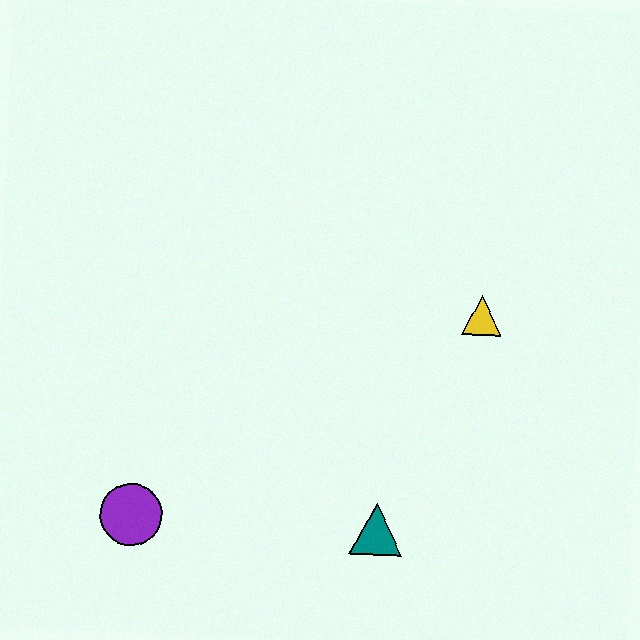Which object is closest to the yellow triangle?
The teal triangle is closest to the yellow triangle.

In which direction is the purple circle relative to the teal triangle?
The purple circle is to the left of the teal triangle.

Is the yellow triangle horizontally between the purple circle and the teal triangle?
No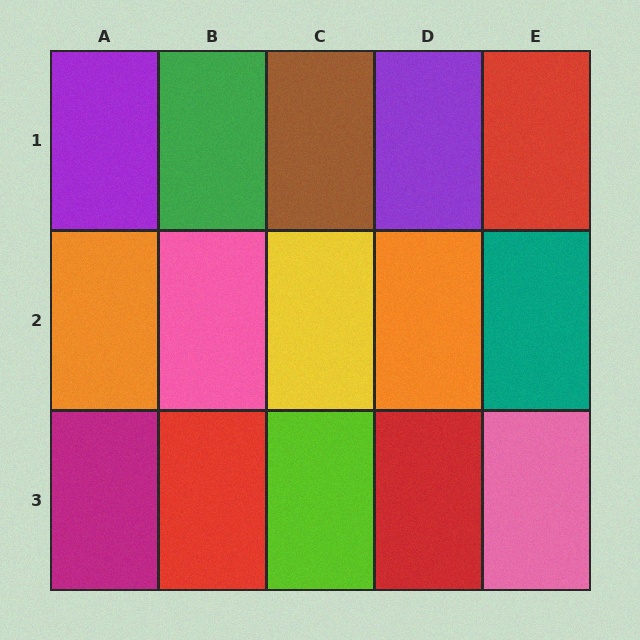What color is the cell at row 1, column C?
Brown.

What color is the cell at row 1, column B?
Green.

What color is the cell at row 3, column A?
Magenta.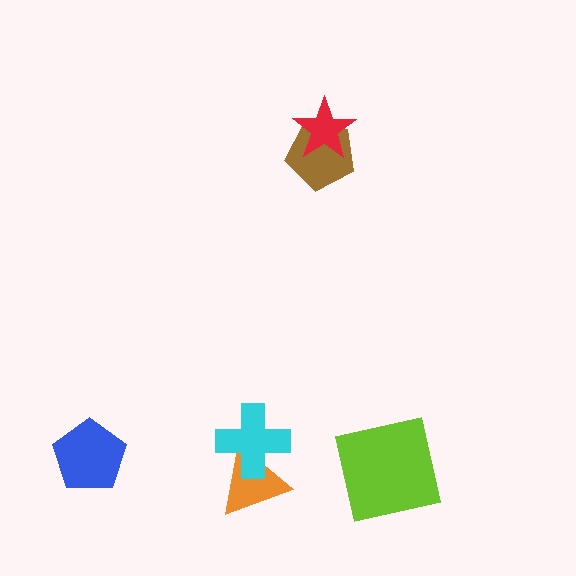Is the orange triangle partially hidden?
Yes, it is partially covered by another shape.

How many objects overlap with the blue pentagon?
0 objects overlap with the blue pentagon.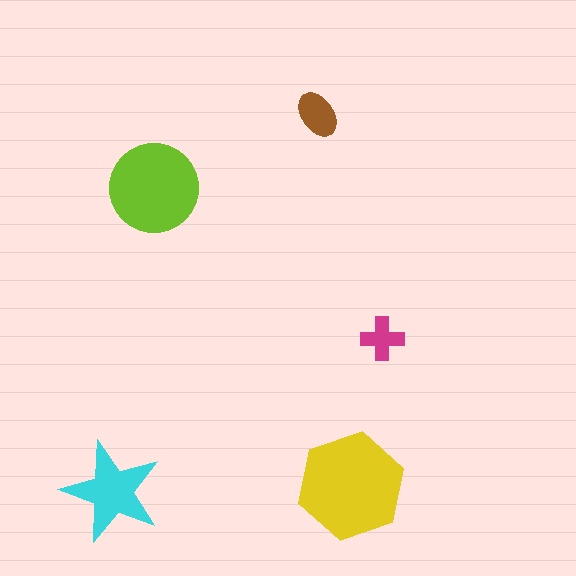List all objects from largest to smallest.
The yellow hexagon, the lime circle, the cyan star, the brown ellipse, the magenta cross.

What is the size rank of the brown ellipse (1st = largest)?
4th.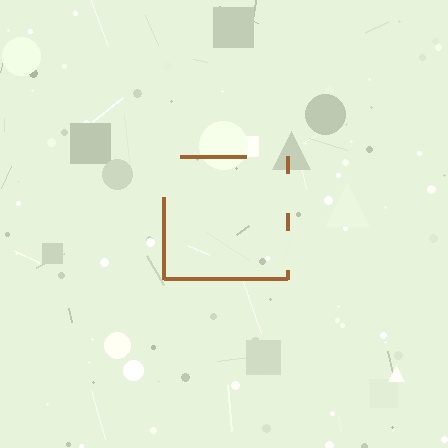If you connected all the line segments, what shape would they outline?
They would outline a square.